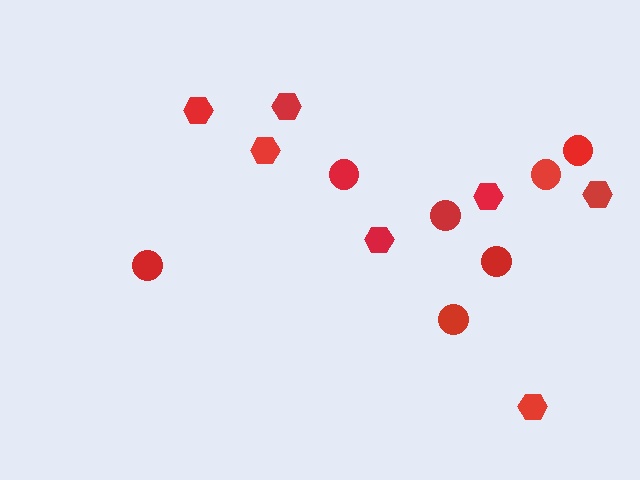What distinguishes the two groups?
There are 2 groups: one group of hexagons (7) and one group of circles (7).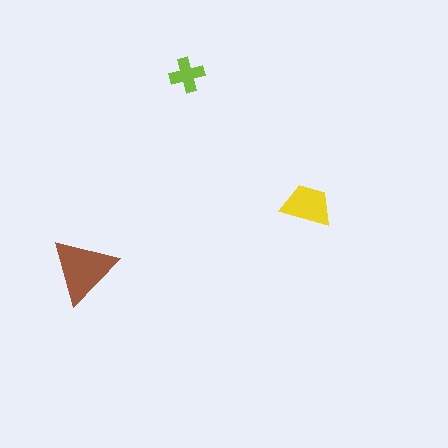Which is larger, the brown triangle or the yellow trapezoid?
The brown triangle.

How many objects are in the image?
There are 3 objects in the image.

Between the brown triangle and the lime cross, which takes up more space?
The brown triangle.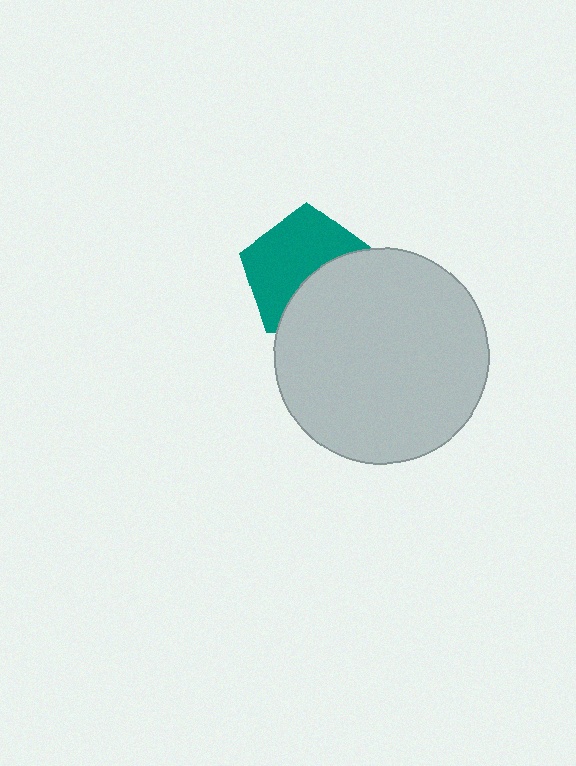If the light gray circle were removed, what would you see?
You would see the complete teal pentagon.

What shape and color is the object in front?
The object in front is a light gray circle.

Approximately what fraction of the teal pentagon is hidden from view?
Roughly 42% of the teal pentagon is hidden behind the light gray circle.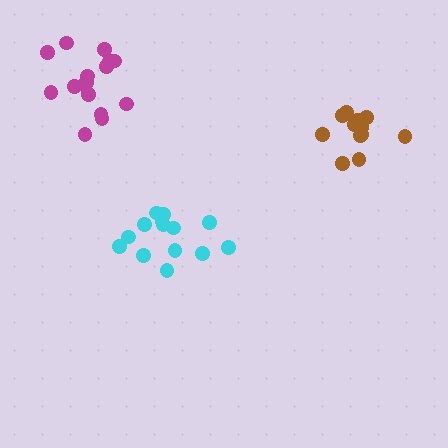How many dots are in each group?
Group 1: 14 dots, Group 2: 12 dots, Group 3: 16 dots (42 total).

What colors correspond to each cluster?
The clusters are colored: cyan, brown, magenta.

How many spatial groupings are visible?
There are 3 spatial groupings.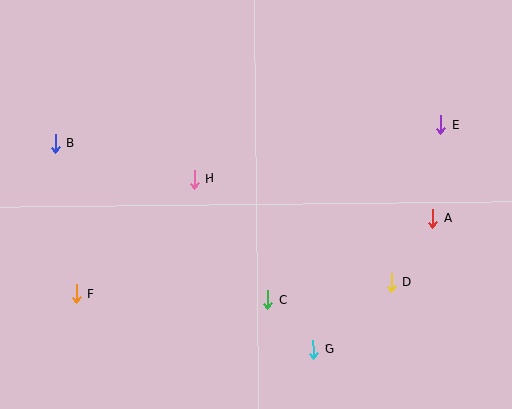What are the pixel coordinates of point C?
Point C is at (268, 300).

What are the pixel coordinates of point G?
Point G is at (313, 350).